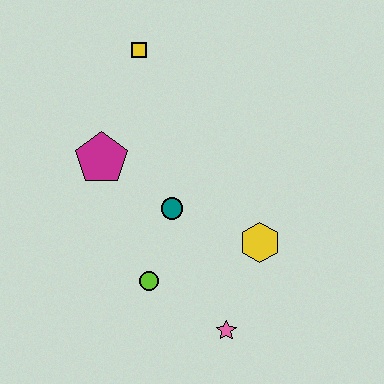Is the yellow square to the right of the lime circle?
No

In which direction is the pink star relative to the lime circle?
The pink star is to the right of the lime circle.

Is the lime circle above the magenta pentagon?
No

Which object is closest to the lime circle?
The teal circle is closest to the lime circle.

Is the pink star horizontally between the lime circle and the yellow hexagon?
Yes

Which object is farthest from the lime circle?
The yellow square is farthest from the lime circle.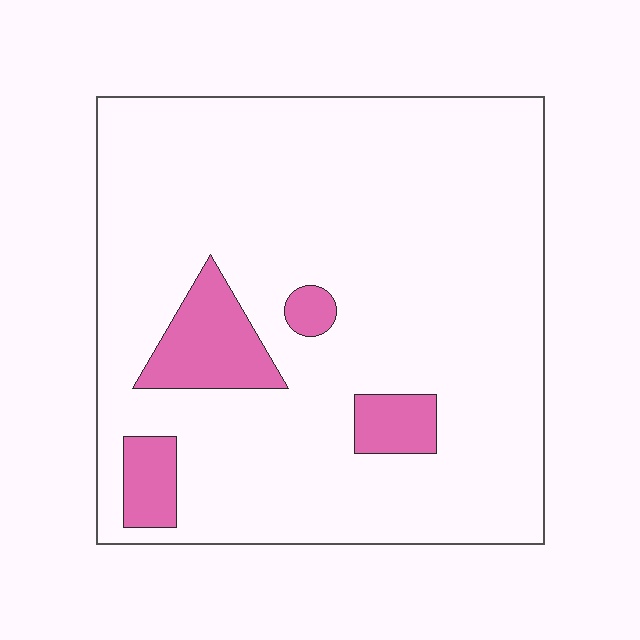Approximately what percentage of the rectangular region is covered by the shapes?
Approximately 10%.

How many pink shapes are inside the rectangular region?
4.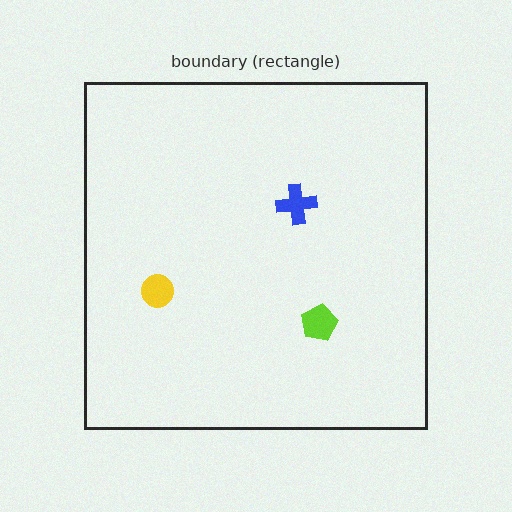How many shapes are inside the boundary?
3 inside, 0 outside.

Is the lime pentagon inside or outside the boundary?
Inside.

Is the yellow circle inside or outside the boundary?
Inside.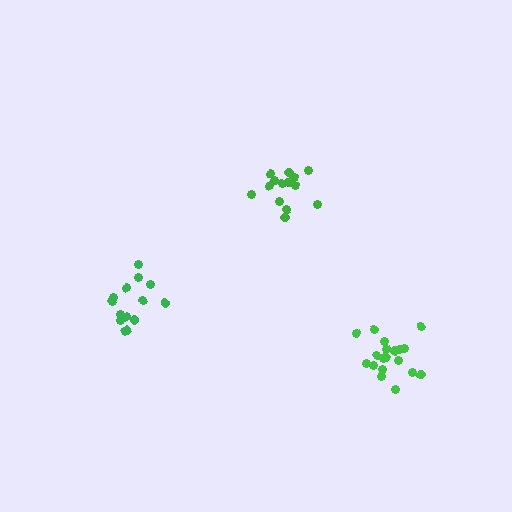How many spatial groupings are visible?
There are 3 spatial groupings.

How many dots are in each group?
Group 1: 20 dots, Group 2: 14 dots, Group 3: 15 dots (49 total).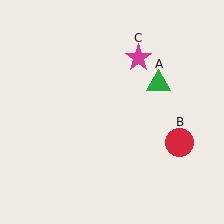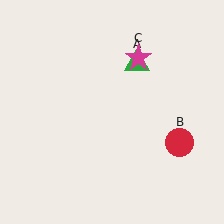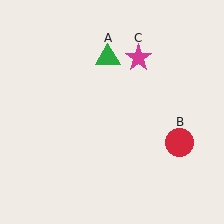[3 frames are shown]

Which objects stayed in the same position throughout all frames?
Red circle (object B) and magenta star (object C) remained stationary.